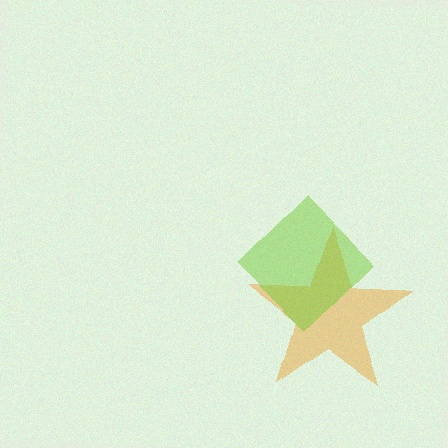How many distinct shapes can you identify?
There are 2 distinct shapes: an orange star, a lime diamond.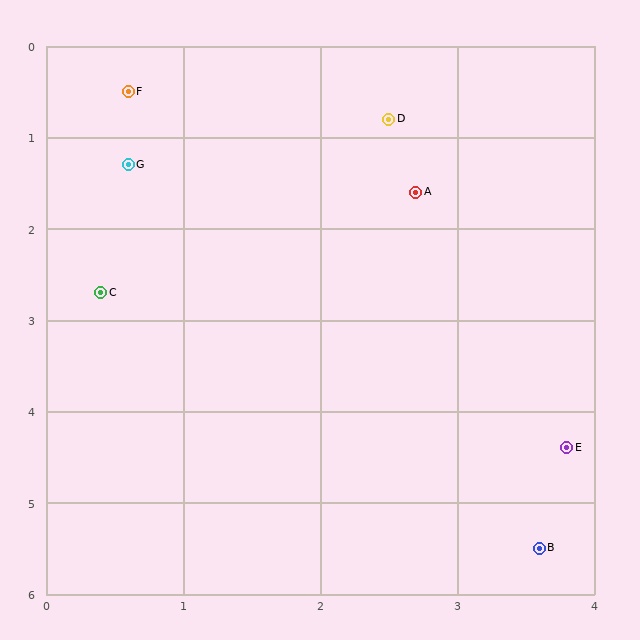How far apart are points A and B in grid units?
Points A and B are about 4.0 grid units apart.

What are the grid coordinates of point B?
Point B is at approximately (3.6, 5.5).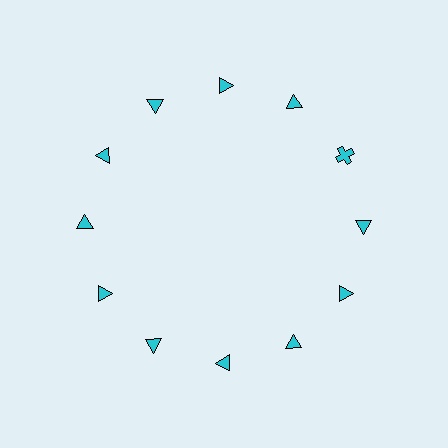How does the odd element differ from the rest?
It has a different shape: cross instead of triangle.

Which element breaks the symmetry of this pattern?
The cyan cross at roughly the 2 o'clock position breaks the symmetry. All other shapes are cyan triangles.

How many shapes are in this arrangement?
There are 12 shapes arranged in a ring pattern.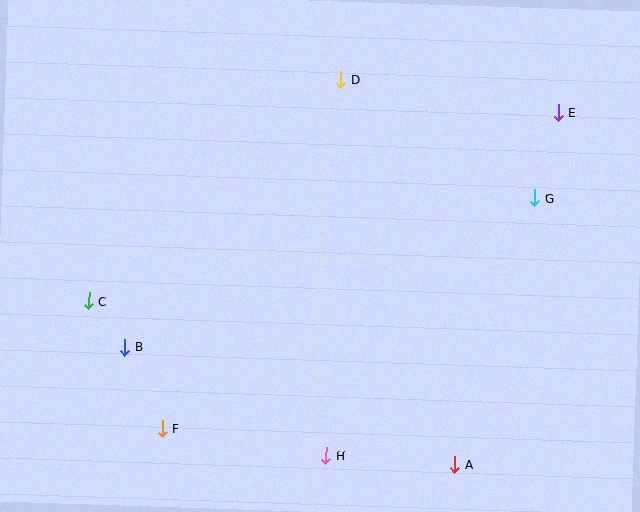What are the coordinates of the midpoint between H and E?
The midpoint between H and E is at (442, 284).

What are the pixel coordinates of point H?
Point H is at (326, 455).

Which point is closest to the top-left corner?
Point C is closest to the top-left corner.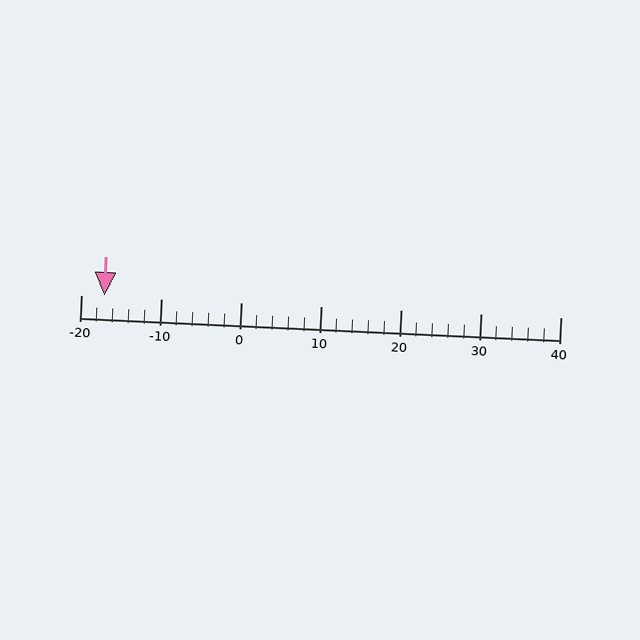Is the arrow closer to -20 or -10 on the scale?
The arrow is closer to -20.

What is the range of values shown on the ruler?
The ruler shows values from -20 to 40.